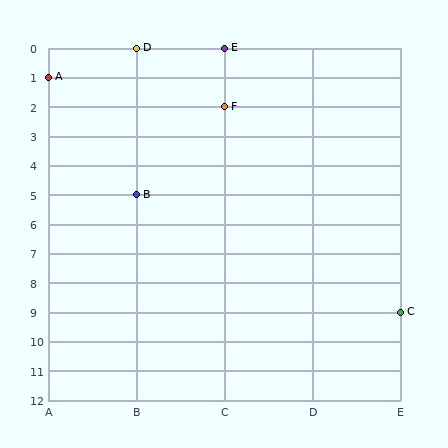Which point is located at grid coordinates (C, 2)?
Point F is at (C, 2).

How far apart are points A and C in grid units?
Points A and C are 4 columns and 8 rows apart (about 8.9 grid units diagonally).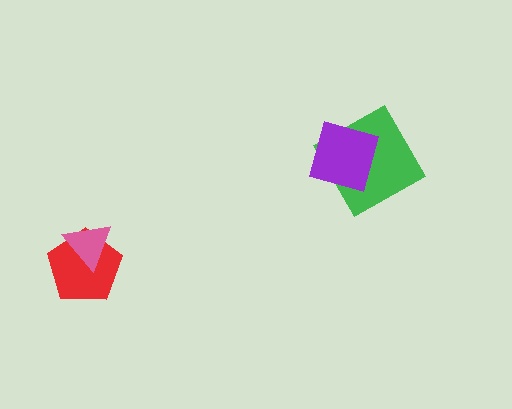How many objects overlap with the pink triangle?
1 object overlaps with the pink triangle.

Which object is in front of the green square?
The purple square is in front of the green square.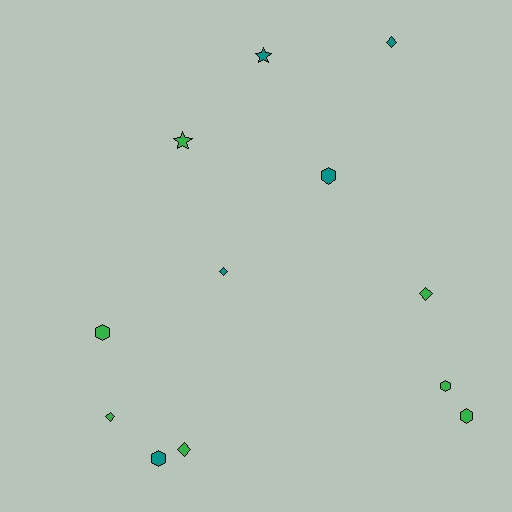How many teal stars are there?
There is 1 teal star.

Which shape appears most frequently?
Hexagon, with 5 objects.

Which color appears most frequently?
Green, with 7 objects.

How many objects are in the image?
There are 12 objects.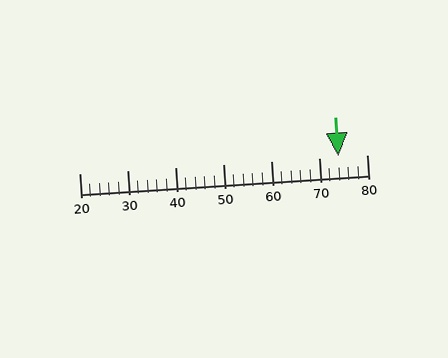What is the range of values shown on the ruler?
The ruler shows values from 20 to 80.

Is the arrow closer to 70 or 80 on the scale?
The arrow is closer to 70.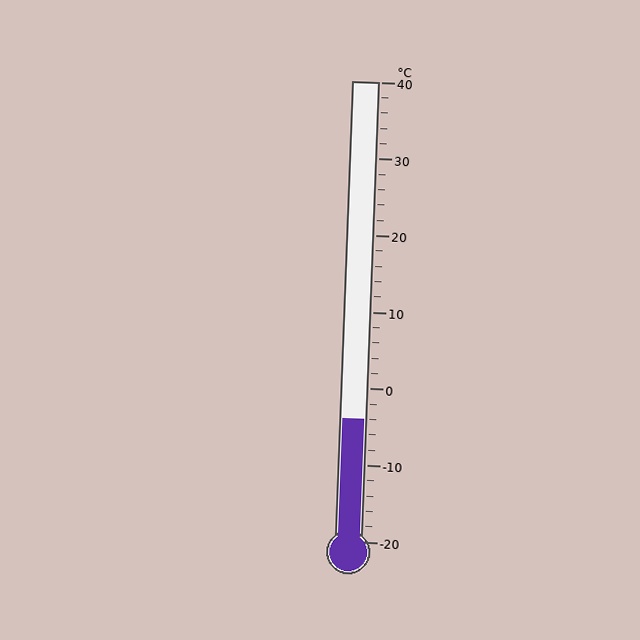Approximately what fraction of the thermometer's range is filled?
The thermometer is filled to approximately 25% of its range.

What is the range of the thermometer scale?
The thermometer scale ranges from -20°C to 40°C.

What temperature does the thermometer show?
The thermometer shows approximately -4°C.